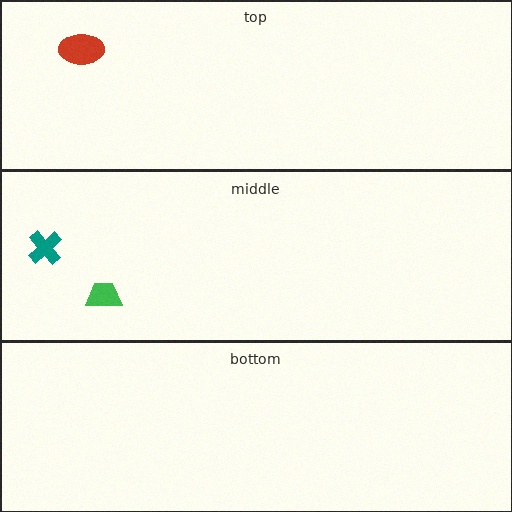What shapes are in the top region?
The red ellipse.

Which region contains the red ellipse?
The top region.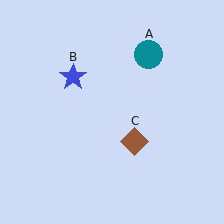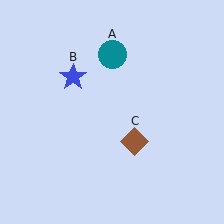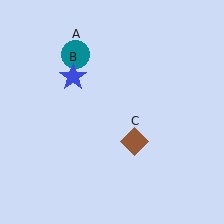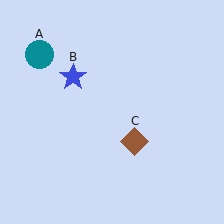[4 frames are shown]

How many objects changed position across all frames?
1 object changed position: teal circle (object A).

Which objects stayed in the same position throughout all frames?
Blue star (object B) and brown diamond (object C) remained stationary.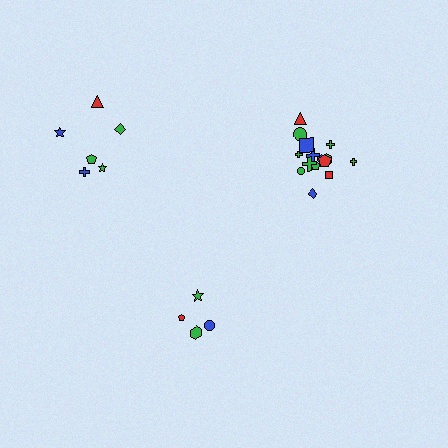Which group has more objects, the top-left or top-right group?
The top-right group.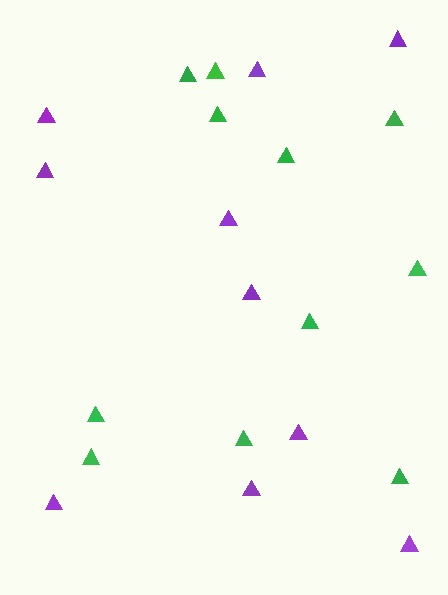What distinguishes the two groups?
There are 2 groups: one group of green triangles (11) and one group of purple triangles (10).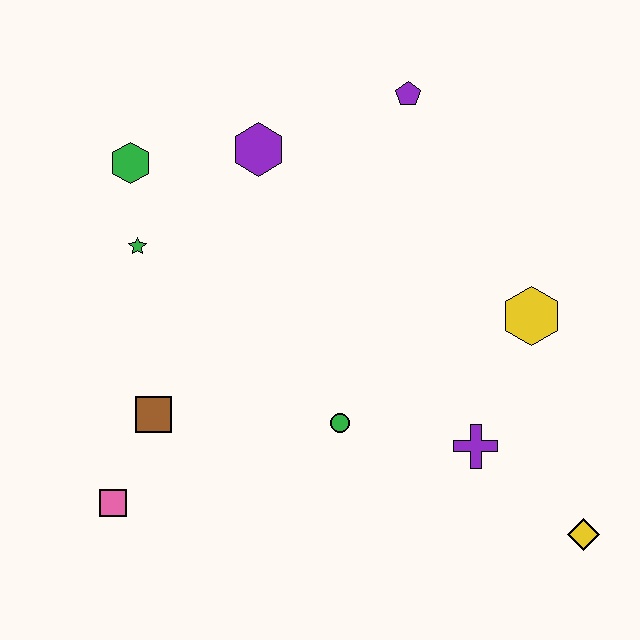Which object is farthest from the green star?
The yellow diamond is farthest from the green star.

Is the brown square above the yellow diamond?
Yes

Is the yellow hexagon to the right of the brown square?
Yes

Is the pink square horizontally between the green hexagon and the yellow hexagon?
No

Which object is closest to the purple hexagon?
The green hexagon is closest to the purple hexagon.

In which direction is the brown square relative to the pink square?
The brown square is above the pink square.